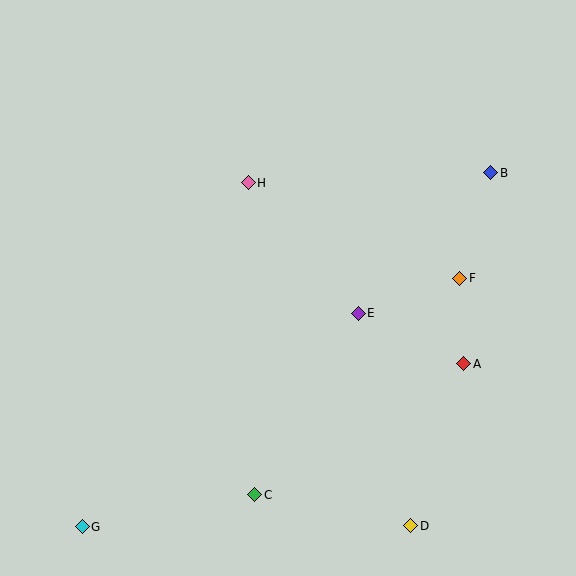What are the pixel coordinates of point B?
Point B is at (491, 173).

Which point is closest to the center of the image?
Point E at (358, 313) is closest to the center.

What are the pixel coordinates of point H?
Point H is at (248, 183).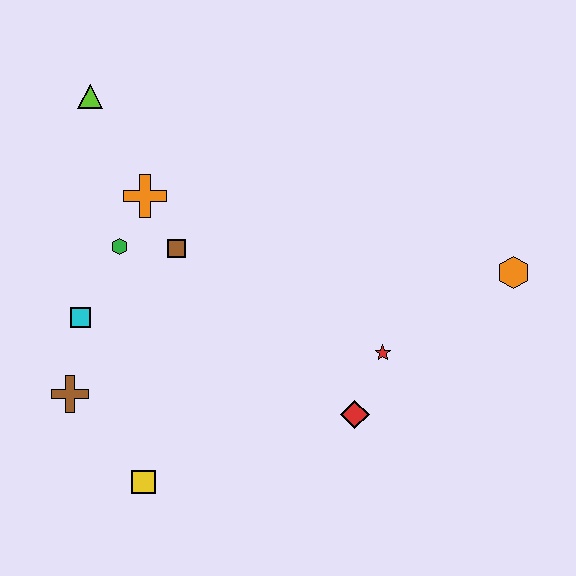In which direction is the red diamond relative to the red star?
The red diamond is below the red star.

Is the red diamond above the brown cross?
No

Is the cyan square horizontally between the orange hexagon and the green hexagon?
No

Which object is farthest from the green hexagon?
The orange hexagon is farthest from the green hexagon.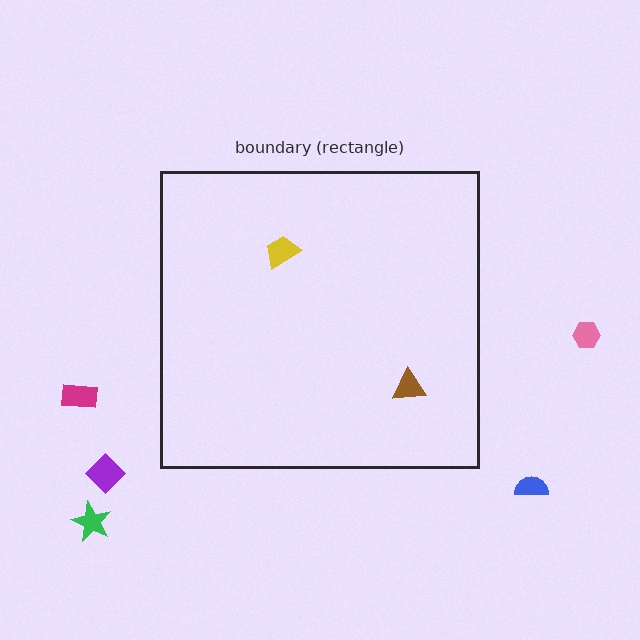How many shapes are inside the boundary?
2 inside, 5 outside.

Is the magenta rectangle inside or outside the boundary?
Outside.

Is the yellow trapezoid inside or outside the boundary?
Inside.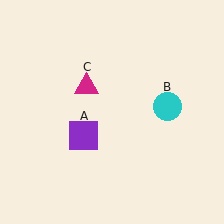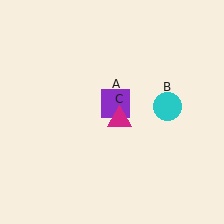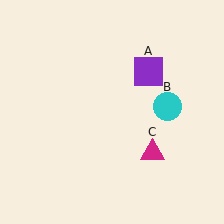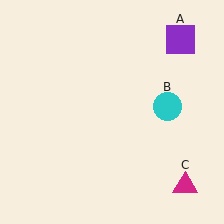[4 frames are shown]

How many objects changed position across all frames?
2 objects changed position: purple square (object A), magenta triangle (object C).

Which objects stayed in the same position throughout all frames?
Cyan circle (object B) remained stationary.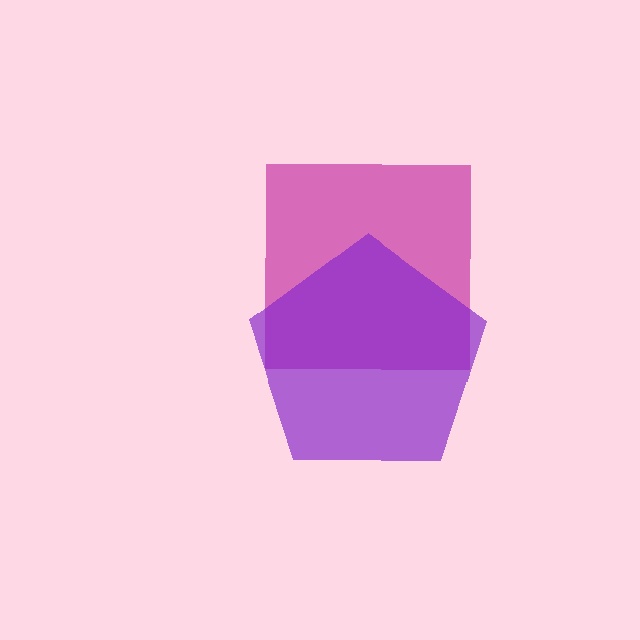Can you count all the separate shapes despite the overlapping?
Yes, there are 2 separate shapes.